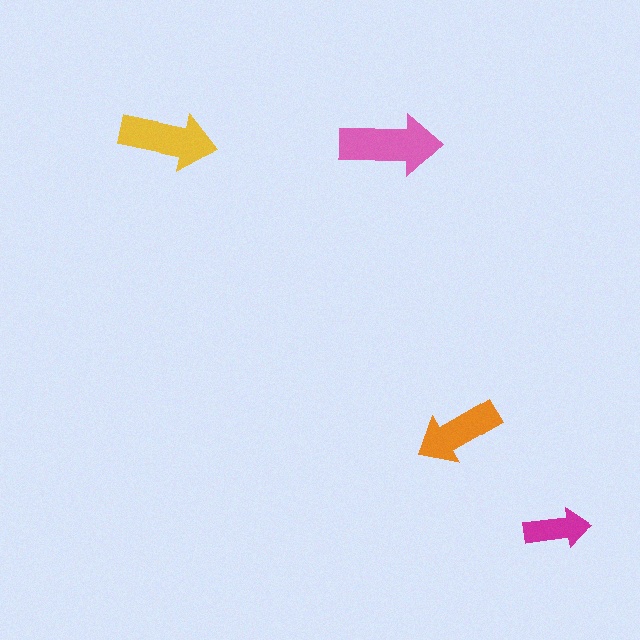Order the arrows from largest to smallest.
the pink one, the yellow one, the orange one, the magenta one.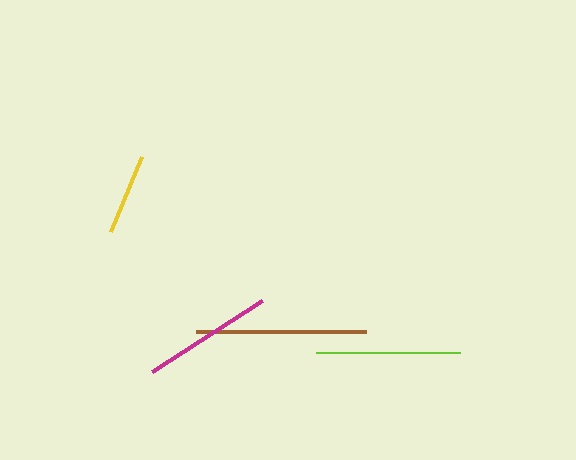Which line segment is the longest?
The brown line is the longest at approximately 170 pixels.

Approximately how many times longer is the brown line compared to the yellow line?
The brown line is approximately 2.1 times the length of the yellow line.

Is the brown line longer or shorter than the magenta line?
The brown line is longer than the magenta line.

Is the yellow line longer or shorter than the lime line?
The lime line is longer than the yellow line.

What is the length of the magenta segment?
The magenta segment is approximately 131 pixels long.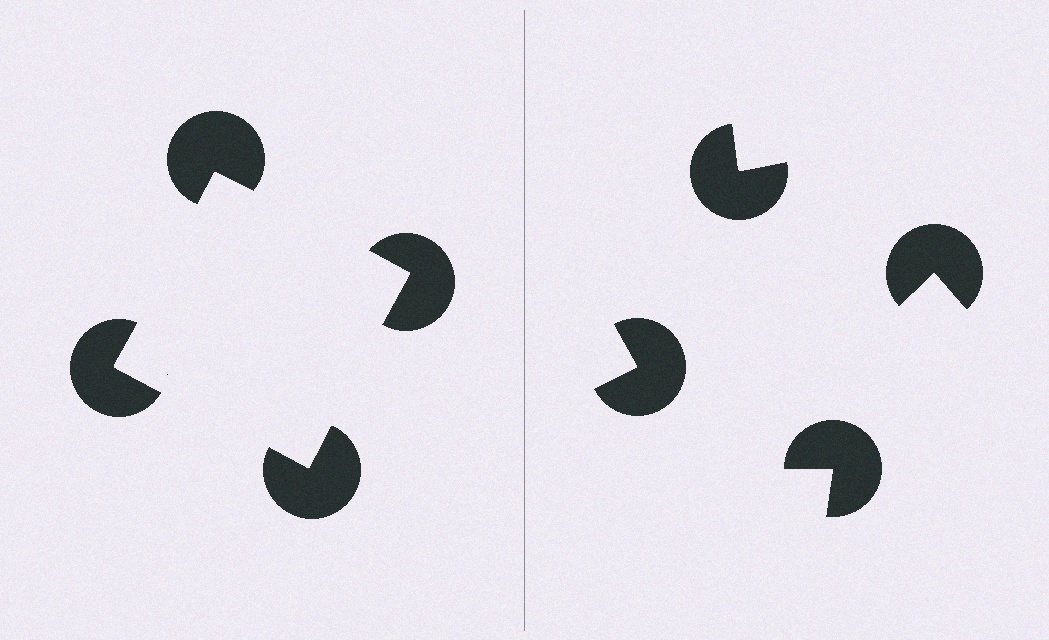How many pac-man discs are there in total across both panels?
8 — 4 on each side.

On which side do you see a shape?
An illusory square appears on the left side. On the right side the wedge cuts are rotated, so no coherent shape forms.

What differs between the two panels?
The pac-man discs are positioned identically on both sides; only the wedge orientations differ. On the left they align to a square; on the right they are misaligned.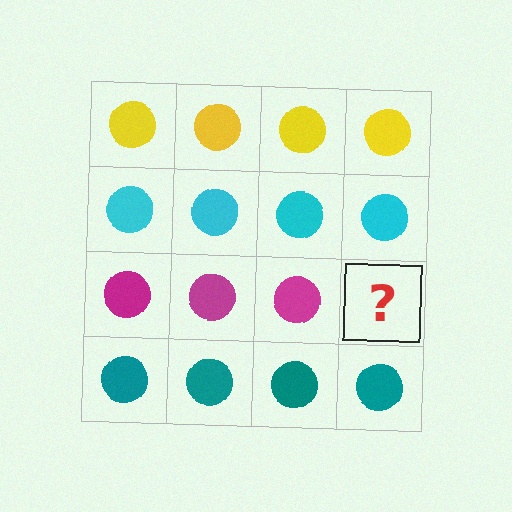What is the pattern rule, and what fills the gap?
The rule is that each row has a consistent color. The gap should be filled with a magenta circle.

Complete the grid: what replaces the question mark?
The question mark should be replaced with a magenta circle.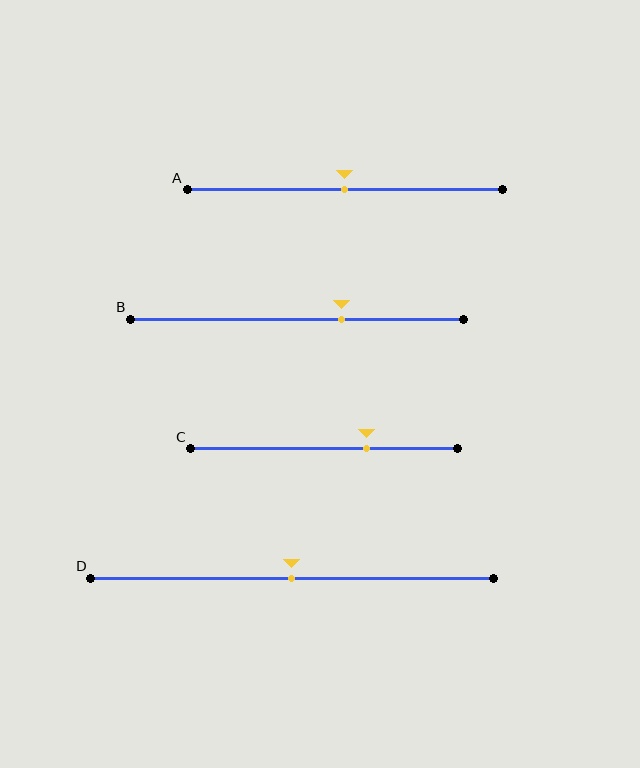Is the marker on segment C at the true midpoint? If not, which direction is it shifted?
No, the marker on segment C is shifted to the right by about 16% of the segment length.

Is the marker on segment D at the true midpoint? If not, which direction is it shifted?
Yes, the marker on segment D is at the true midpoint.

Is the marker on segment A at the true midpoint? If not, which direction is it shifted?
Yes, the marker on segment A is at the true midpoint.